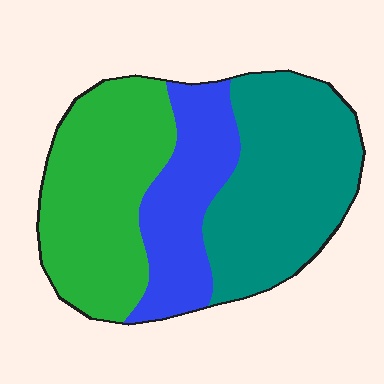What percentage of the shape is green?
Green takes up about three eighths (3/8) of the shape.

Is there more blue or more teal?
Teal.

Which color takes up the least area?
Blue, at roughly 25%.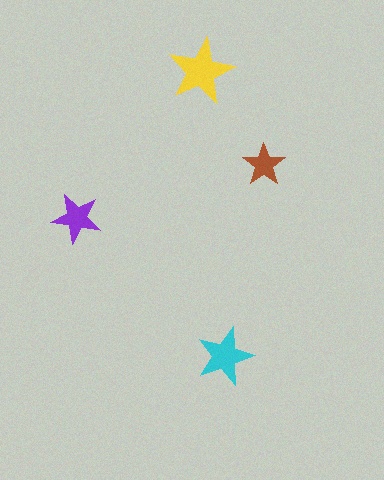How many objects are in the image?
There are 4 objects in the image.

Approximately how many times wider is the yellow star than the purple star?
About 1.5 times wider.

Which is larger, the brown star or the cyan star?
The cyan one.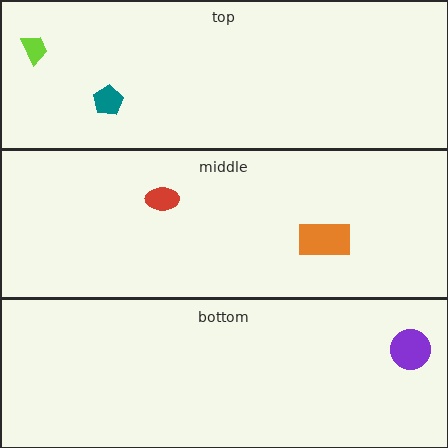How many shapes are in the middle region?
2.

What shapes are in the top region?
The lime trapezoid, the teal pentagon.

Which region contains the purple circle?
The bottom region.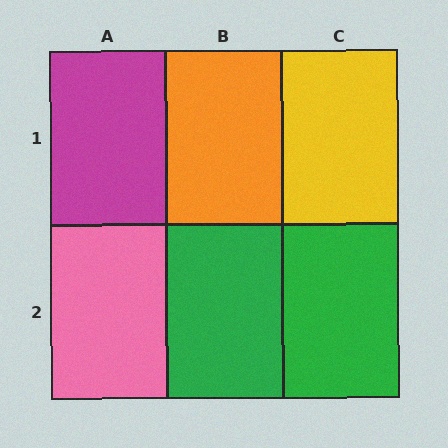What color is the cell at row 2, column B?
Green.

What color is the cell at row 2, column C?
Green.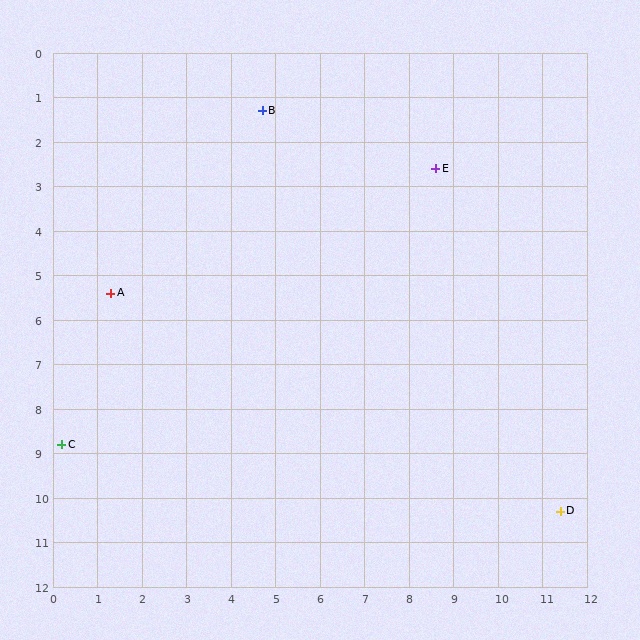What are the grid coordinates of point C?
Point C is at approximately (0.2, 8.8).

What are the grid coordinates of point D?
Point D is at approximately (11.4, 10.3).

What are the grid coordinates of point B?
Point B is at approximately (4.7, 1.3).